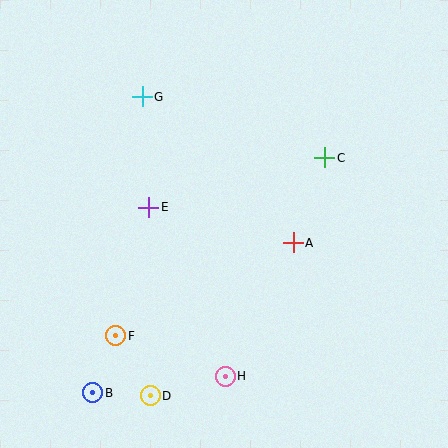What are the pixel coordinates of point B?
Point B is at (93, 393).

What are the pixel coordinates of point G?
Point G is at (142, 97).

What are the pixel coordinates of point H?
Point H is at (225, 376).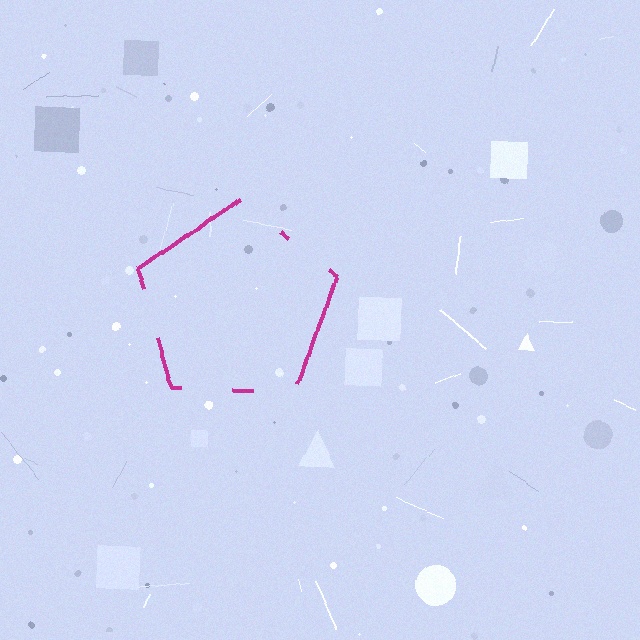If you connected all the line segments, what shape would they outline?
They would outline a pentagon.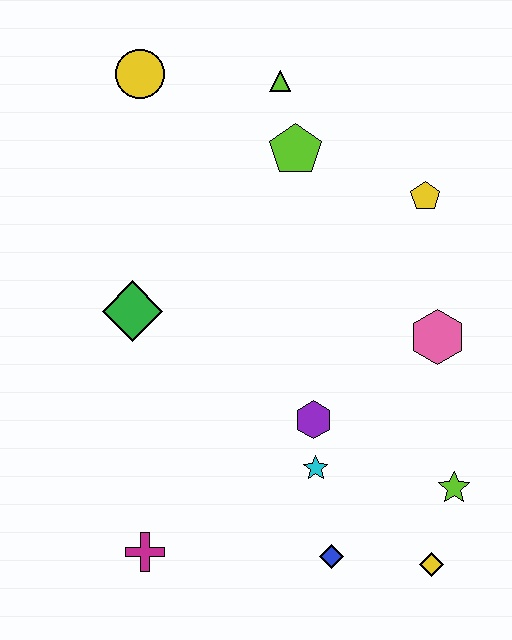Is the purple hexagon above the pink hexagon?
No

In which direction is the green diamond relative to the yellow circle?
The green diamond is below the yellow circle.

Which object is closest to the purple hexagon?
The cyan star is closest to the purple hexagon.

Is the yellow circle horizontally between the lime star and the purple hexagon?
No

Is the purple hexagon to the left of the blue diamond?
Yes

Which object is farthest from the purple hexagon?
The yellow circle is farthest from the purple hexagon.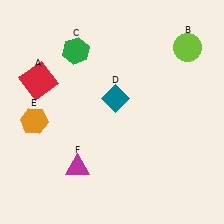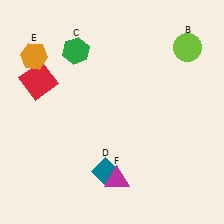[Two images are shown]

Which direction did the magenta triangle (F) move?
The magenta triangle (F) moved right.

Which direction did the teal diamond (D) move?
The teal diamond (D) moved down.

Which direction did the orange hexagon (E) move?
The orange hexagon (E) moved up.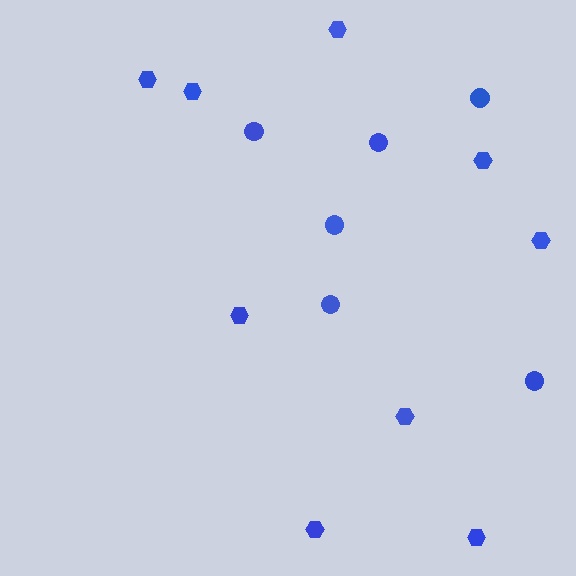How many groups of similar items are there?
There are 2 groups: one group of hexagons (9) and one group of circles (6).